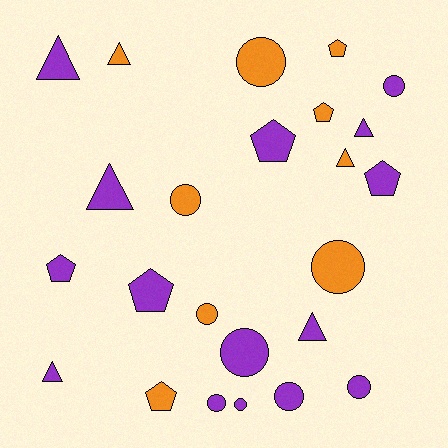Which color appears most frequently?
Purple, with 15 objects.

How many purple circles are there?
There are 6 purple circles.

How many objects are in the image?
There are 24 objects.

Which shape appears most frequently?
Circle, with 10 objects.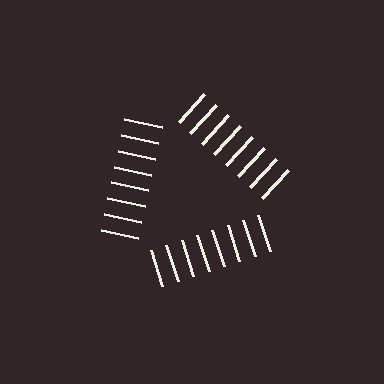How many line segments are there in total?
24 — 8 along each of the 3 edges.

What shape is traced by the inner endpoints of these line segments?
An illusory triangle — the line segments terminate on its edges but no continuous stroke is drawn.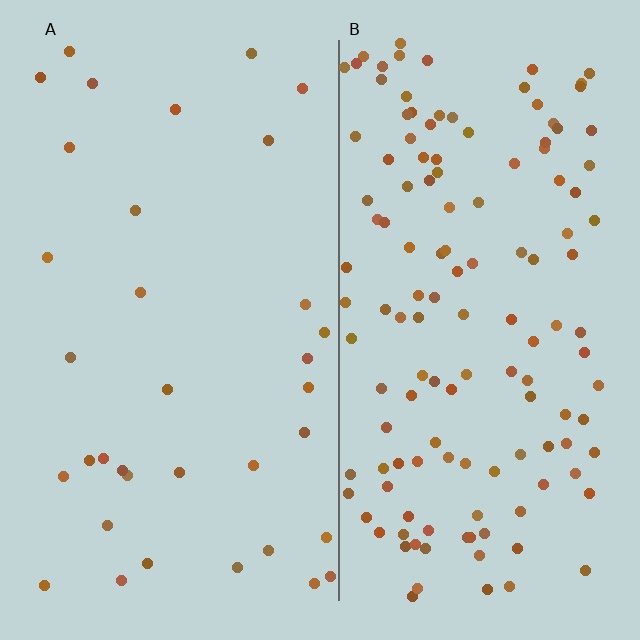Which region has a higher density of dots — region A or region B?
B (the right).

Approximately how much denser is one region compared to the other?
Approximately 3.9× — region B over region A.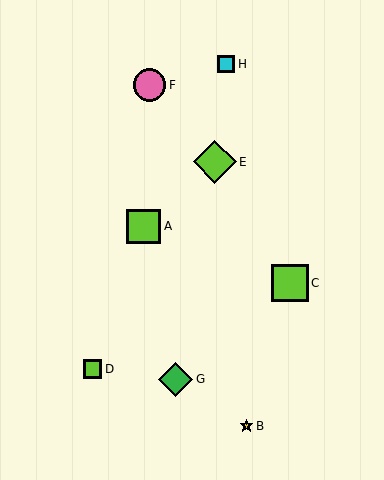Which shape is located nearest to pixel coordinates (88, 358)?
The lime square (labeled D) at (92, 369) is nearest to that location.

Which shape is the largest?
The lime diamond (labeled E) is the largest.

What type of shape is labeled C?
Shape C is a lime square.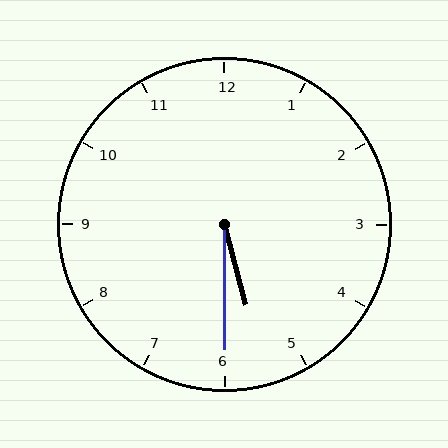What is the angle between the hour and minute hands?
Approximately 15 degrees.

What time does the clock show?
5:30.